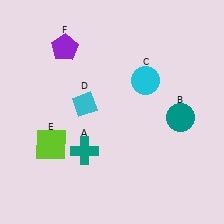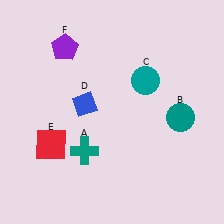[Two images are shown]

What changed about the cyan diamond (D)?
In Image 1, D is cyan. In Image 2, it changed to blue.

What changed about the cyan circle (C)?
In Image 1, C is cyan. In Image 2, it changed to teal.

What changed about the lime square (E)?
In Image 1, E is lime. In Image 2, it changed to red.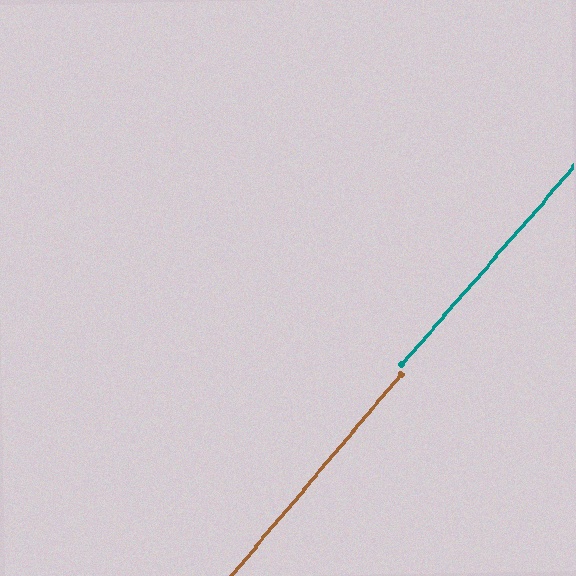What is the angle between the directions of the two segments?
Approximately 1 degree.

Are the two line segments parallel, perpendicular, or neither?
Parallel — their directions differ by only 1.1°.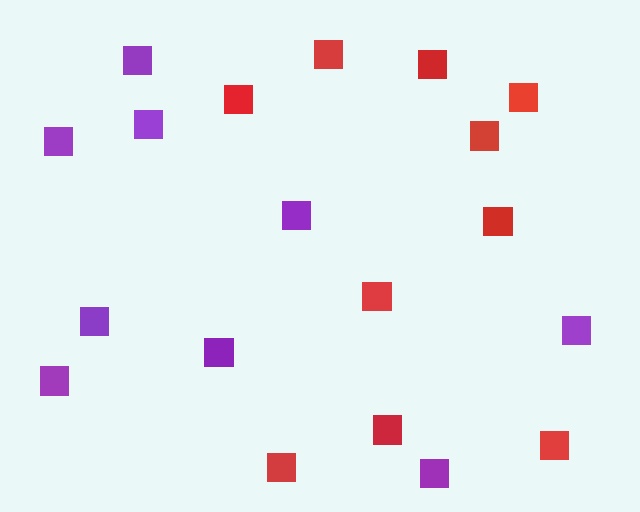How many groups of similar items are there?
There are 2 groups: one group of purple squares (9) and one group of red squares (10).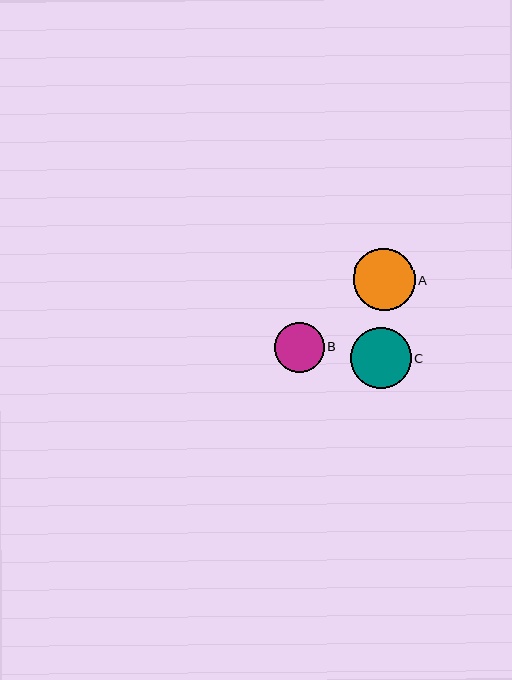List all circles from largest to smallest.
From largest to smallest: A, C, B.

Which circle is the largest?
Circle A is the largest with a size of approximately 61 pixels.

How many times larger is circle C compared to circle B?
Circle C is approximately 1.2 times the size of circle B.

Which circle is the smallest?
Circle B is the smallest with a size of approximately 50 pixels.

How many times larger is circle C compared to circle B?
Circle C is approximately 1.2 times the size of circle B.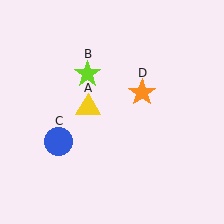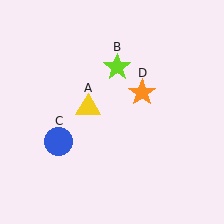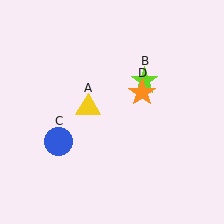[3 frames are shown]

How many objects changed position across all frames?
1 object changed position: lime star (object B).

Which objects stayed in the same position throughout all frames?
Yellow triangle (object A) and blue circle (object C) and orange star (object D) remained stationary.